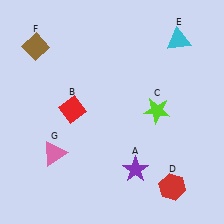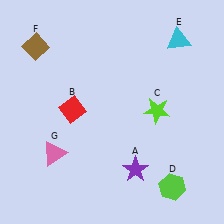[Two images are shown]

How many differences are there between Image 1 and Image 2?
There is 1 difference between the two images.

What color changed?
The hexagon (D) changed from red in Image 1 to lime in Image 2.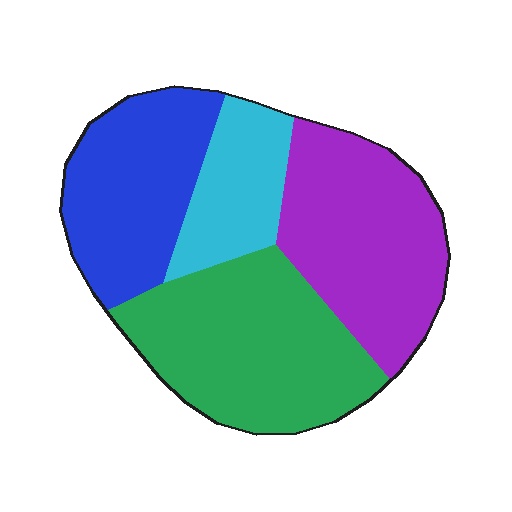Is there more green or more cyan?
Green.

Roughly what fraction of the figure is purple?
Purple covers 29% of the figure.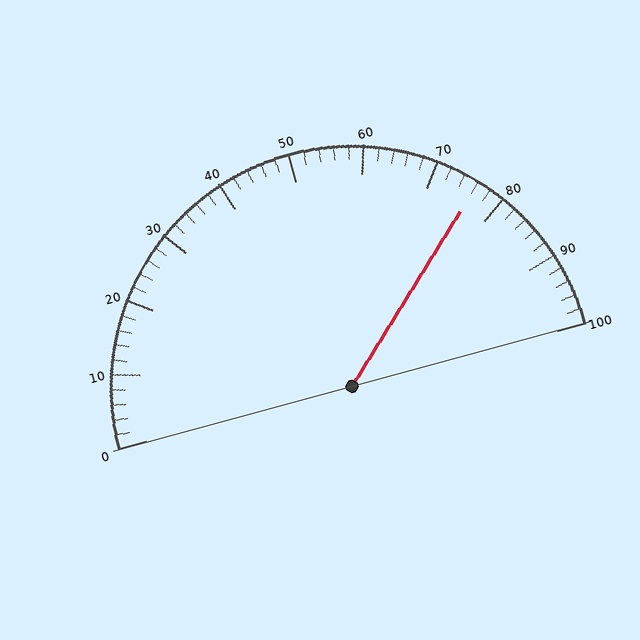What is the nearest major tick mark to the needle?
The nearest major tick mark is 80.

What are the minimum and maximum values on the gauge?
The gauge ranges from 0 to 100.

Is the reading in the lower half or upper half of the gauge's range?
The reading is in the upper half of the range (0 to 100).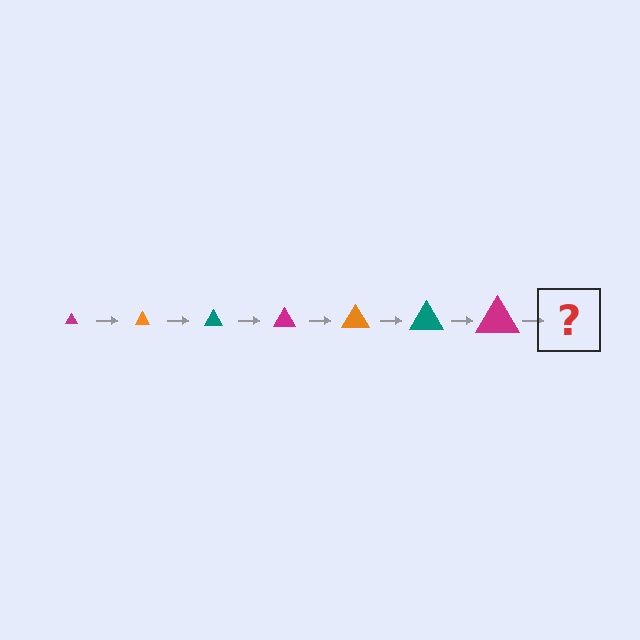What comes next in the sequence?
The next element should be an orange triangle, larger than the previous one.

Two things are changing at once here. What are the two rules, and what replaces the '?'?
The two rules are that the triangle grows larger each step and the color cycles through magenta, orange, and teal. The '?' should be an orange triangle, larger than the previous one.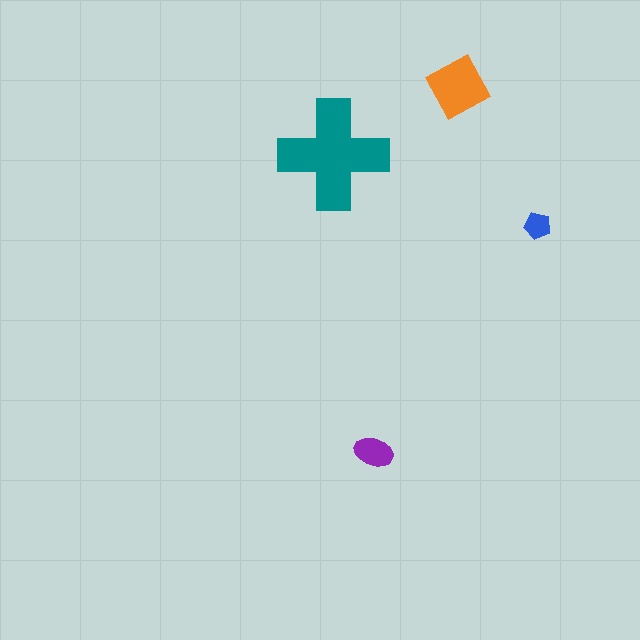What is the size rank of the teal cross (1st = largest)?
1st.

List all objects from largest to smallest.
The teal cross, the orange square, the purple ellipse, the blue pentagon.